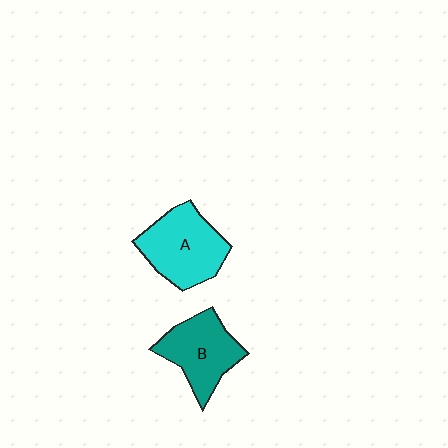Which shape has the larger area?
Shape A (cyan).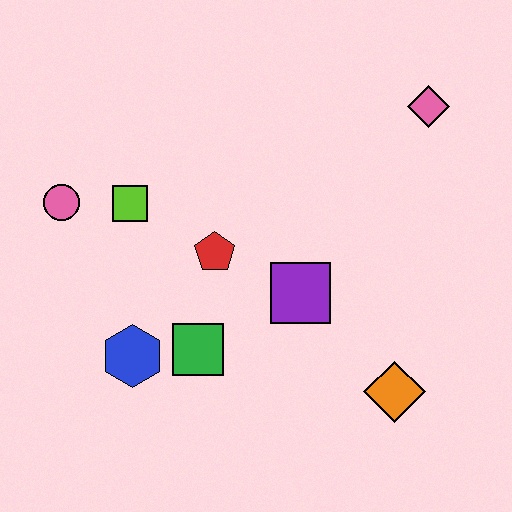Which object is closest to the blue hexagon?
The green square is closest to the blue hexagon.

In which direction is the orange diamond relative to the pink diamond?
The orange diamond is below the pink diamond.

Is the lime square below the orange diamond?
No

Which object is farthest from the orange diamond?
The pink circle is farthest from the orange diamond.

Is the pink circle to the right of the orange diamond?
No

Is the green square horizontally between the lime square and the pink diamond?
Yes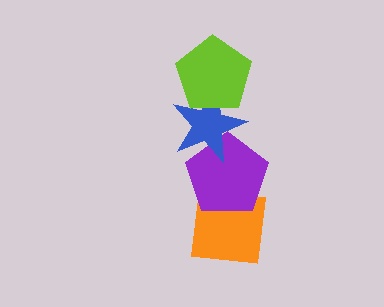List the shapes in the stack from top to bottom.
From top to bottom: the lime pentagon, the blue star, the purple pentagon, the orange square.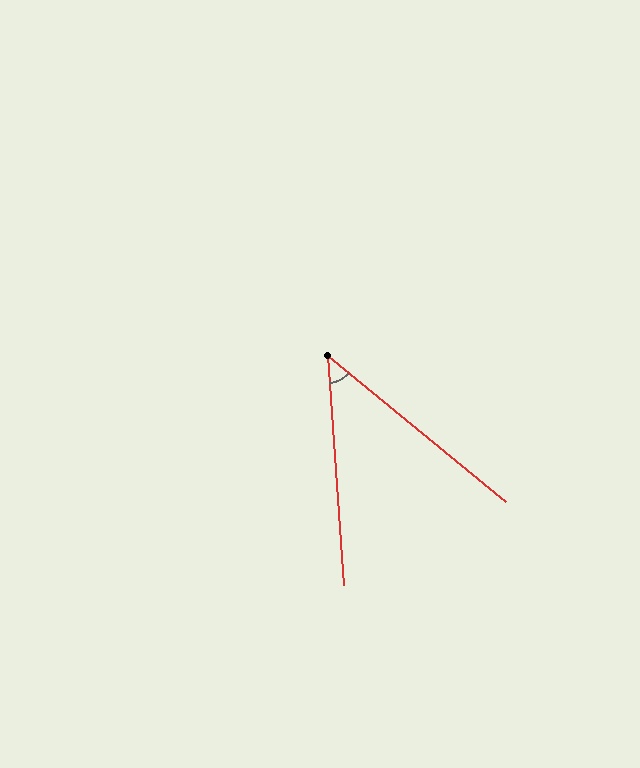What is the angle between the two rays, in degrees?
Approximately 47 degrees.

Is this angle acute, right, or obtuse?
It is acute.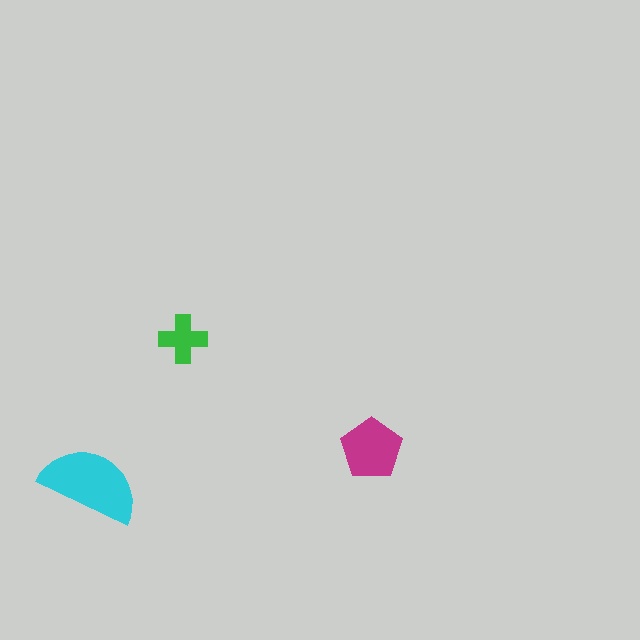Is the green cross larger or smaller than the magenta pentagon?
Smaller.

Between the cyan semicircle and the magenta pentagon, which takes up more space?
The cyan semicircle.